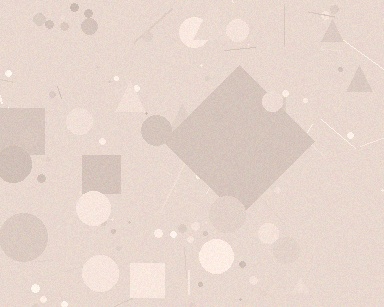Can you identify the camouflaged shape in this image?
The camouflaged shape is a diamond.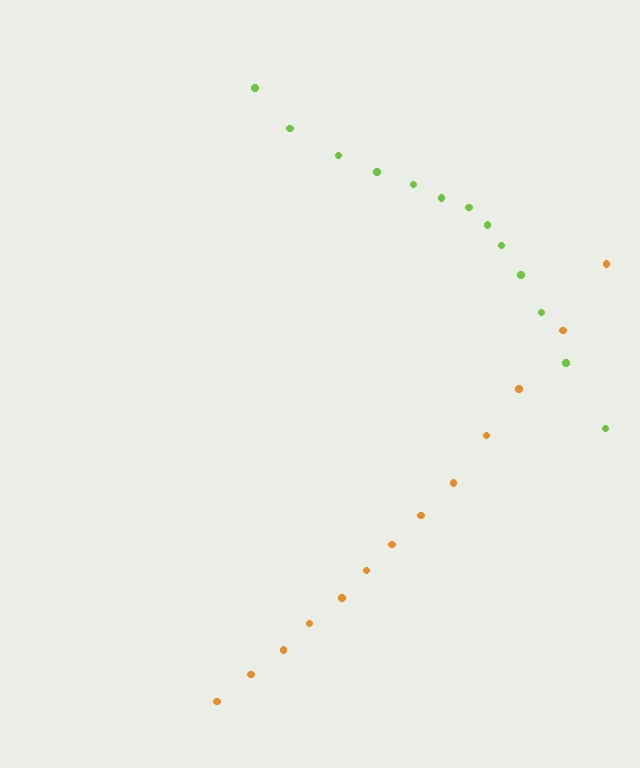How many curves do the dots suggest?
There are 2 distinct paths.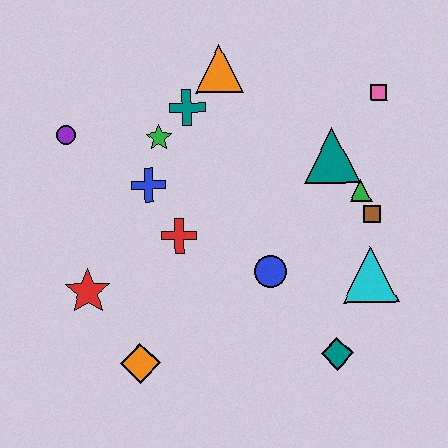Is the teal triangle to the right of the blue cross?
Yes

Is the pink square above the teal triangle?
Yes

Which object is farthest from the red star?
The pink square is farthest from the red star.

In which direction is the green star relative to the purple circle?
The green star is to the right of the purple circle.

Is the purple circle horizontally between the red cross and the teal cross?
No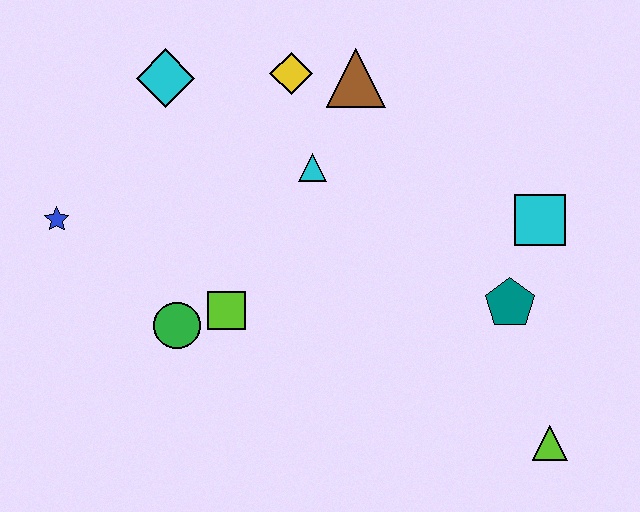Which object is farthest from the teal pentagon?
The blue star is farthest from the teal pentagon.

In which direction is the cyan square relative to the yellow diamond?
The cyan square is to the right of the yellow diamond.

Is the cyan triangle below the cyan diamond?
Yes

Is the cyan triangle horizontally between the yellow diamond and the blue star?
No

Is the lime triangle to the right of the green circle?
Yes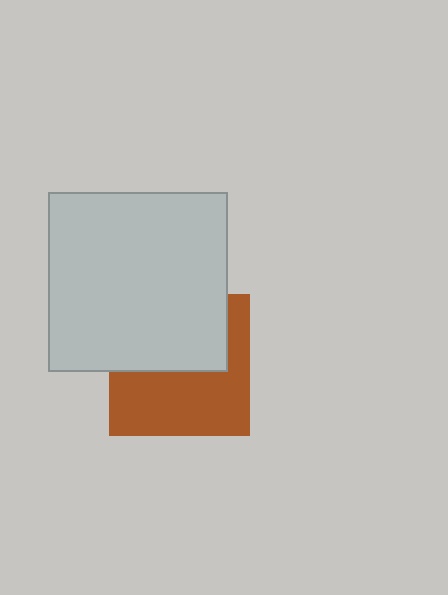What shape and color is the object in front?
The object in front is a light gray square.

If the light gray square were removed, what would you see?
You would see the complete brown square.